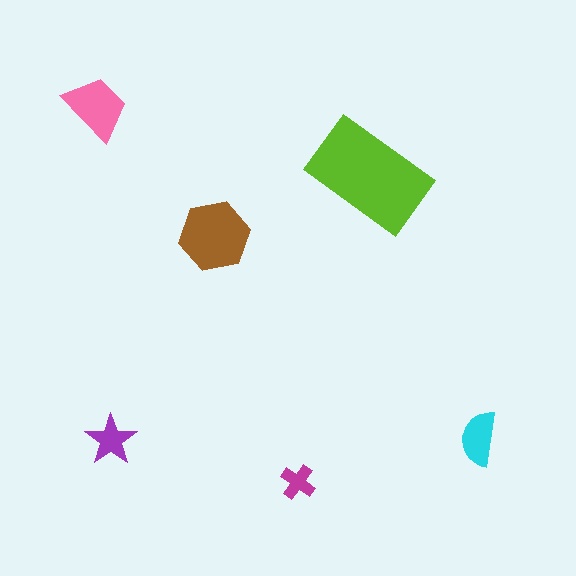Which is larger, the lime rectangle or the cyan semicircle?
The lime rectangle.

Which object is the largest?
The lime rectangle.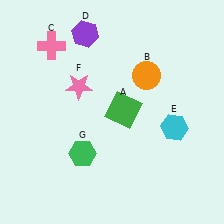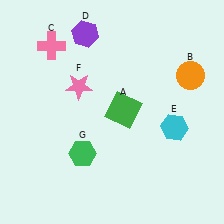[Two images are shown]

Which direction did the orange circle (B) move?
The orange circle (B) moved right.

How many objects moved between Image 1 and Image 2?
1 object moved between the two images.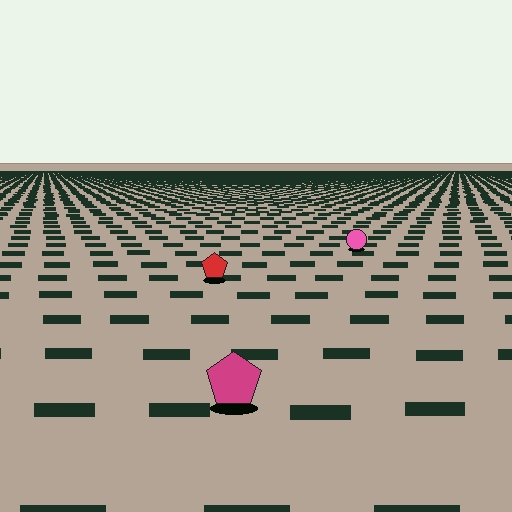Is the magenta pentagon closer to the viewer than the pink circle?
Yes. The magenta pentagon is closer — you can tell from the texture gradient: the ground texture is coarser near it.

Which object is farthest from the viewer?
The pink circle is farthest from the viewer. It appears smaller and the ground texture around it is denser.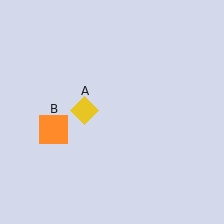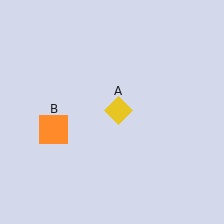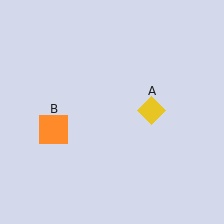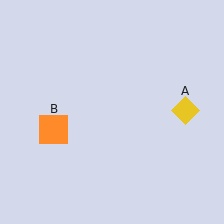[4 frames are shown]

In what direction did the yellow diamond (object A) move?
The yellow diamond (object A) moved right.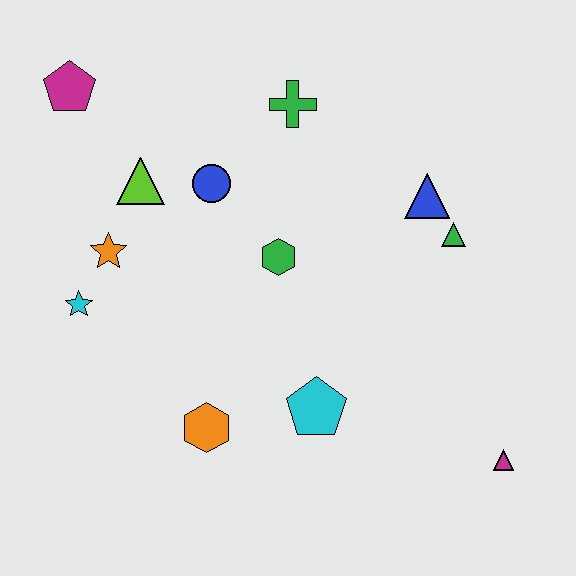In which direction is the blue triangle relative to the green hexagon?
The blue triangle is to the right of the green hexagon.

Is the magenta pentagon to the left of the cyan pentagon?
Yes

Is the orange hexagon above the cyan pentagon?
No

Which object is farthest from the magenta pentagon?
The magenta triangle is farthest from the magenta pentagon.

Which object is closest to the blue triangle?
The green triangle is closest to the blue triangle.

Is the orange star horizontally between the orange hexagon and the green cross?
No